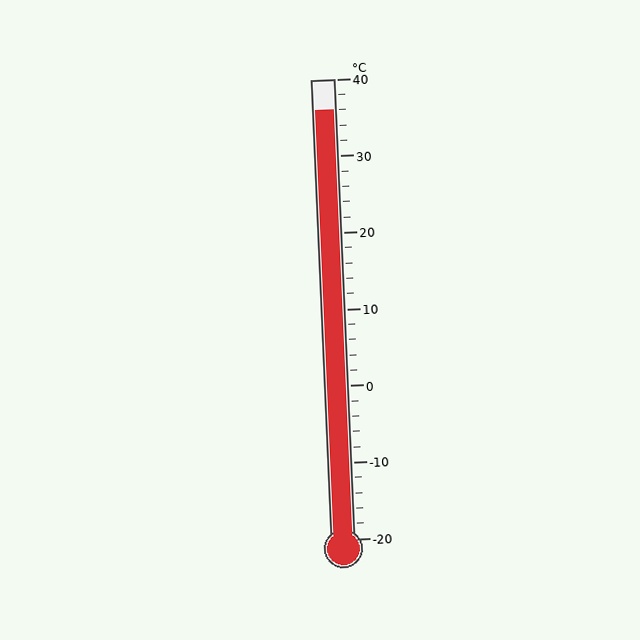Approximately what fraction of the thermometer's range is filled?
The thermometer is filled to approximately 95% of its range.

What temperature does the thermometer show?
The thermometer shows approximately 36°C.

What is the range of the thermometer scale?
The thermometer scale ranges from -20°C to 40°C.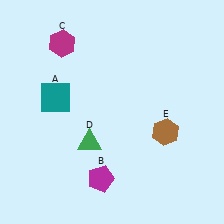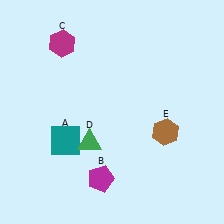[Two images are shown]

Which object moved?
The teal square (A) moved down.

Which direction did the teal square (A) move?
The teal square (A) moved down.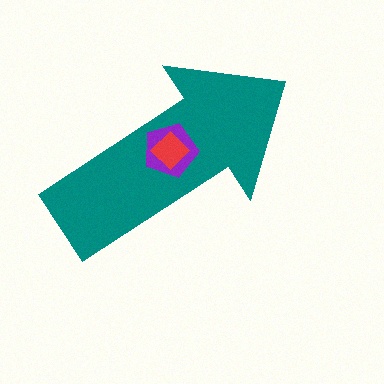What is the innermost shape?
The red diamond.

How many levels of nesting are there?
3.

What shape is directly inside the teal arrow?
The purple pentagon.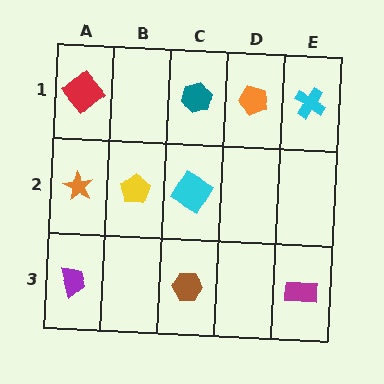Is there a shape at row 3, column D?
No, that cell is empty.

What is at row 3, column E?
A magenta rectangle.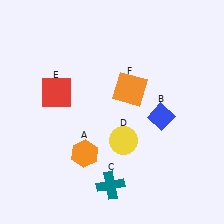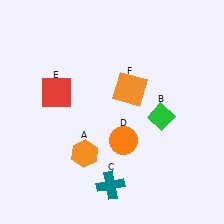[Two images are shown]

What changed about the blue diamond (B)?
In Image 1, B is blue. In Image 2, it changed to green.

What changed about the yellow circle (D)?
In Image 1, D is yellow. In Image 2, it changed to orange.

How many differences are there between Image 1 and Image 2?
There are 2 differences between the two images.